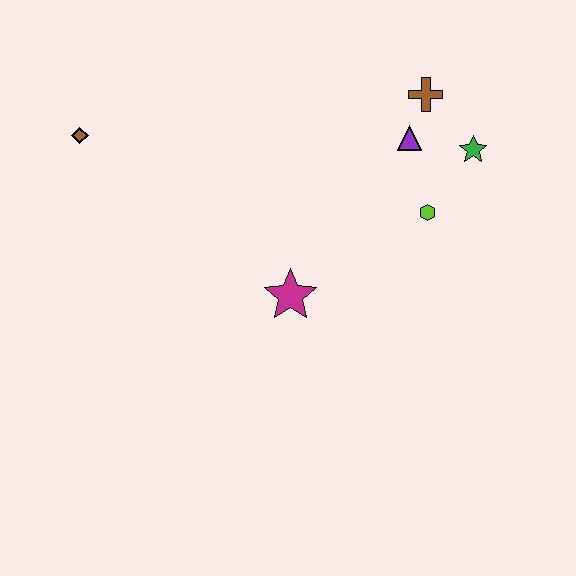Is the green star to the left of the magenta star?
No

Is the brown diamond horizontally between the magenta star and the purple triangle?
No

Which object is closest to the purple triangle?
The brown cross is closest to the purple triangle.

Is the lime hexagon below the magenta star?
No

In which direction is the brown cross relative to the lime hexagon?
The brown cross is above the lime hexagon.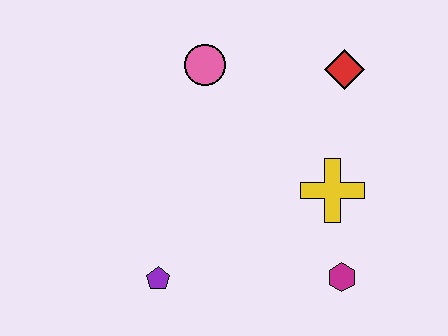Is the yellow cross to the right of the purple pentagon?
Yes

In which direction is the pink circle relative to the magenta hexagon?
The pink circle is above the magenta hexagon.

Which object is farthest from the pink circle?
The magenta hexagon is farthest from the pink circle.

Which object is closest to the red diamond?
The yellow cross is closest to the red diamond.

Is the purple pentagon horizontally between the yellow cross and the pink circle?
No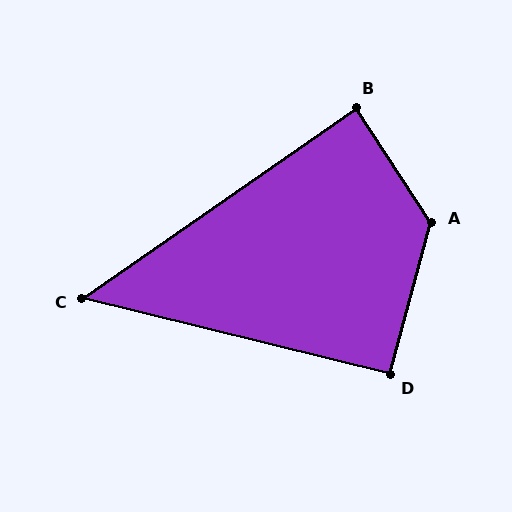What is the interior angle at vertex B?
Approximately 89 degrees (approximately right).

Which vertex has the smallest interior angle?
C, at approximately 49 degrees.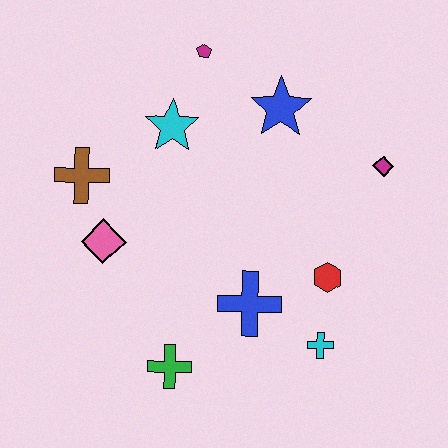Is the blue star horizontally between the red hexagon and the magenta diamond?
No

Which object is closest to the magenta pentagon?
The cyan star is closest to the magenta pentagon.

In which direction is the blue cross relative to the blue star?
The blue cross is below the blue star.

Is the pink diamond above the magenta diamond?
No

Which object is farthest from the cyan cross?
The magenta pentagon is farthest from the cyan cross.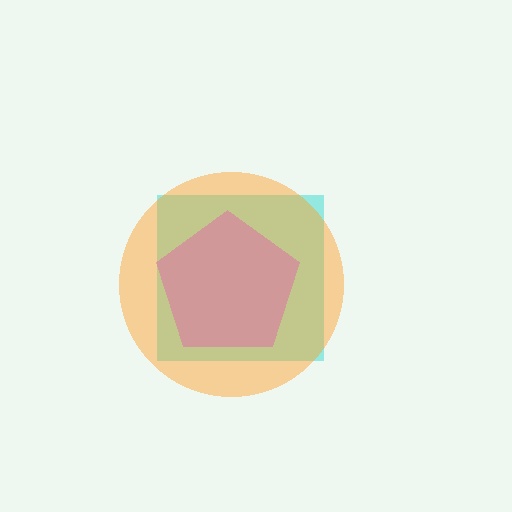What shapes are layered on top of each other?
The layered shapes are: a cyan square, an orange circle, a pink pentagon.